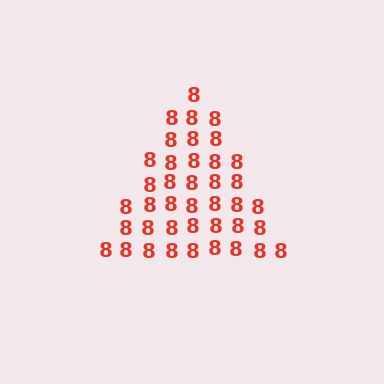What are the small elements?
The small elements are digit 8's.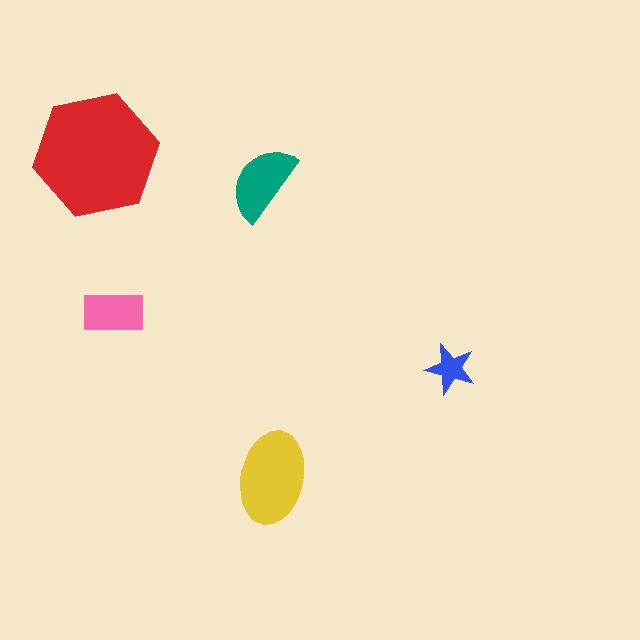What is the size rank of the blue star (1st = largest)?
5th.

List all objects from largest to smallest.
The red hexagon, the yellow ellipse, the teal semicircle, the pink rectangle, the blue star.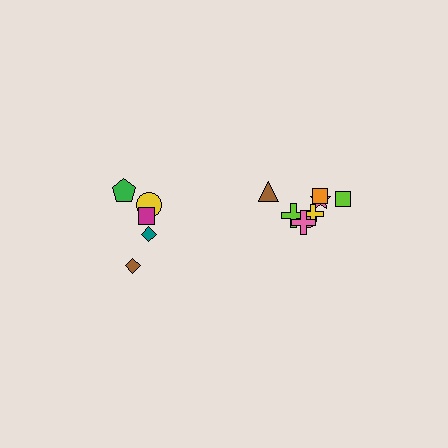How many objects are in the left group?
There are 5 objects.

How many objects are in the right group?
There are 8 objects.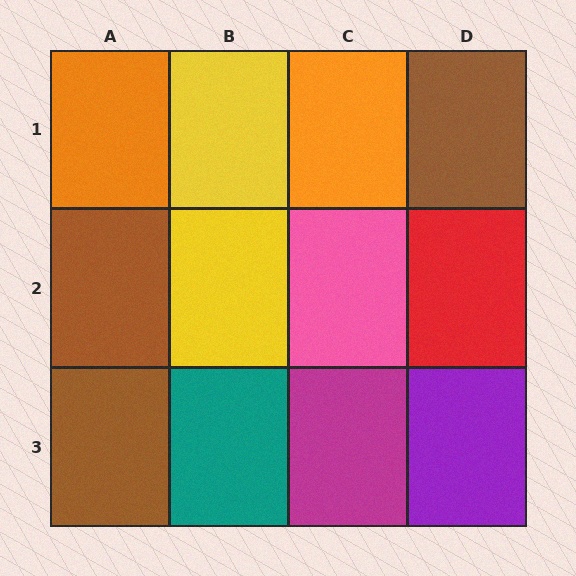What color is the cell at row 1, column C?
Orange.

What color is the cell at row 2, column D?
Red.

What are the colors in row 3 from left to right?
Brown, teal, magenta, purple.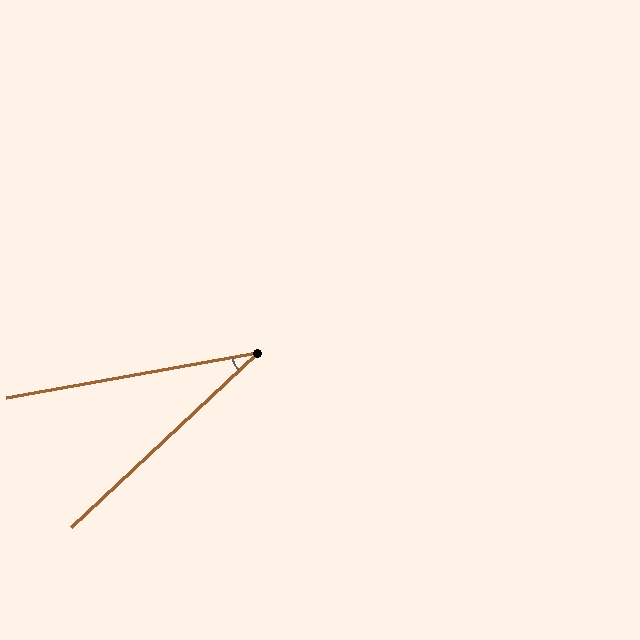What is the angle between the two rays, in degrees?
Approximately 33 degrees.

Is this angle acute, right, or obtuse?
It is acute.